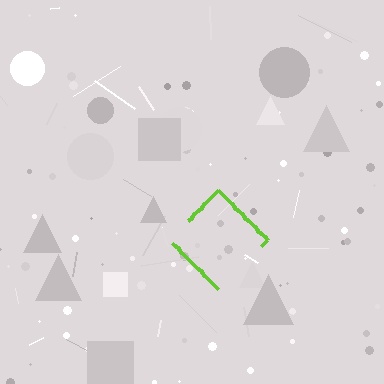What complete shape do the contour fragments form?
The contour fragments form a diamond.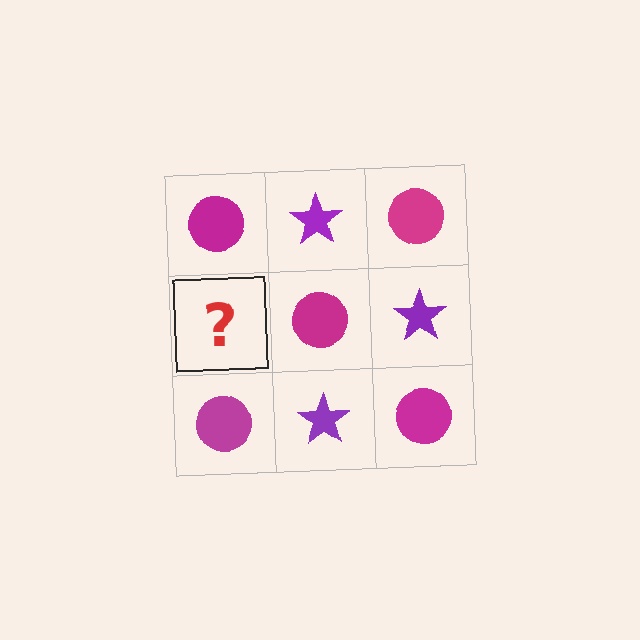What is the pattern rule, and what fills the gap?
The rule is that it alternates magenta circle and purple star in a checkerboard pattern. The gap should be filled with a purple star.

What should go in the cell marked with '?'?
The missing cell should contain a purple star.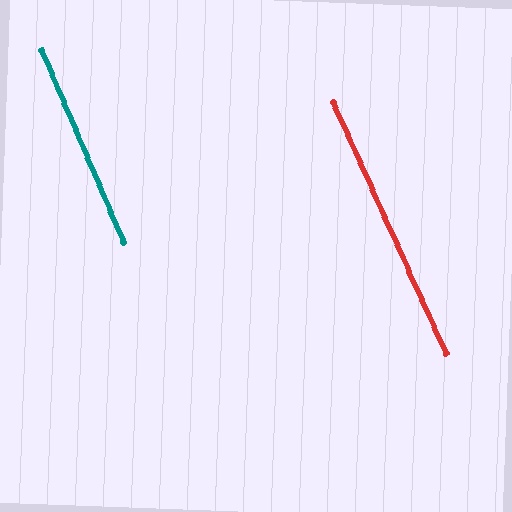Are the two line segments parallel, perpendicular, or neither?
Parallel — their directions differ by only 1.0°.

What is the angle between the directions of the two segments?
Approximately 1 degree.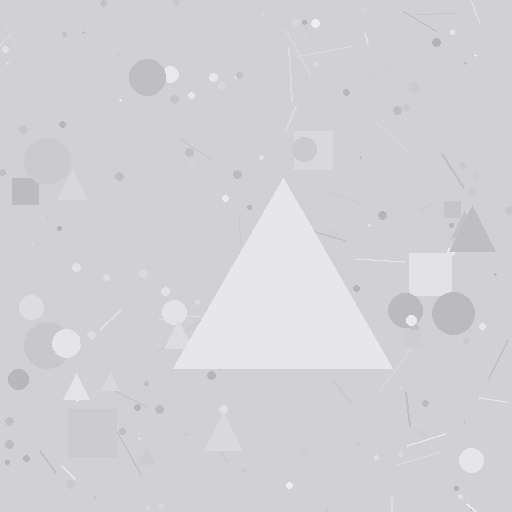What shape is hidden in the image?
A triangle is hidden in the image.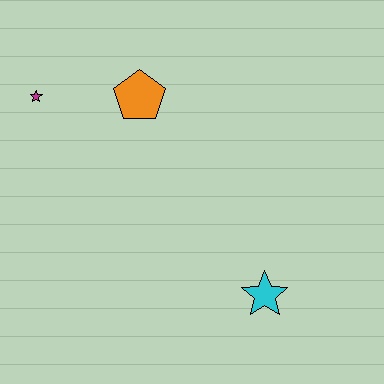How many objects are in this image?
There are 3 objects.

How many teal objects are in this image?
There are no teal objects.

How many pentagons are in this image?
There is 1 pentagon.